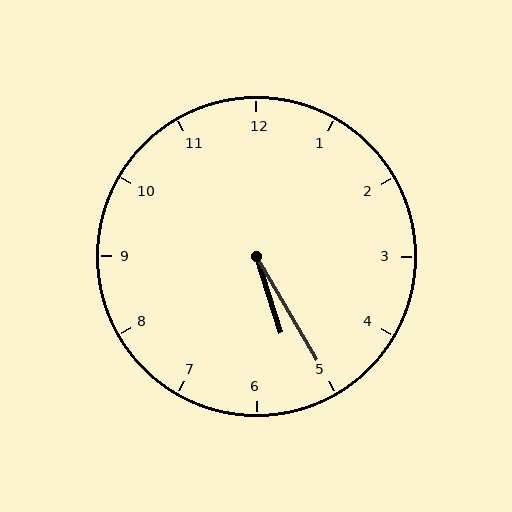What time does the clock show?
5:25.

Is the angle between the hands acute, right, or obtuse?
It is acute.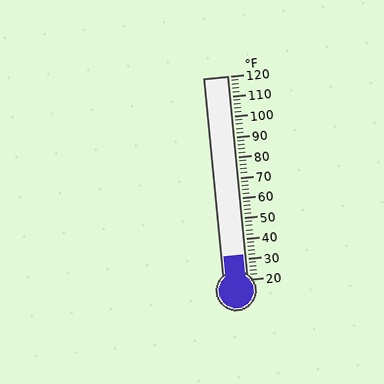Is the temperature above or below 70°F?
The temperature is below 70°F.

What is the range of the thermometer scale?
The thermometer scale ranges from 20°F to 120°F.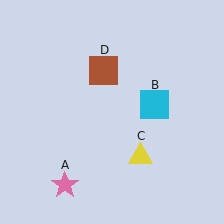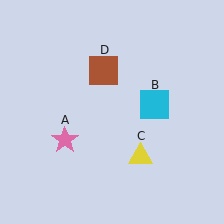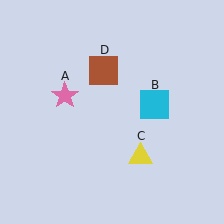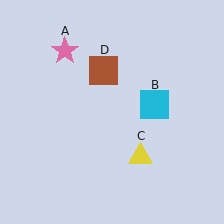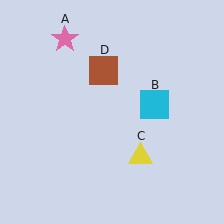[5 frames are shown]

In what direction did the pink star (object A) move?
The pink star (object A) moved up.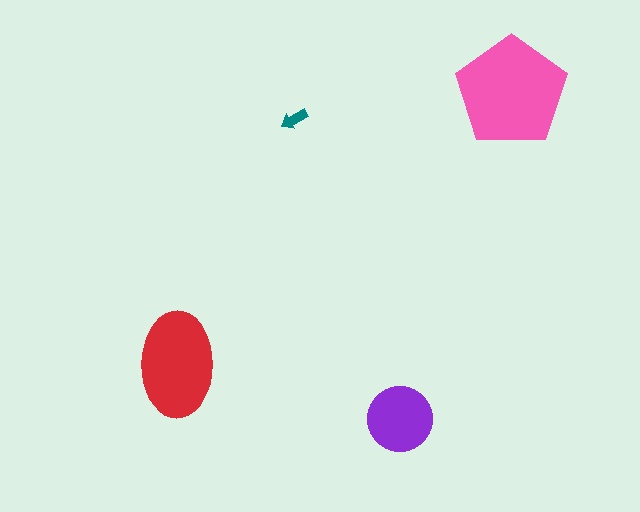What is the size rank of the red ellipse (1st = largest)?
2nd.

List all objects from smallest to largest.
The teal arrow, the purple circle, the red ellipse, the pink pentagon.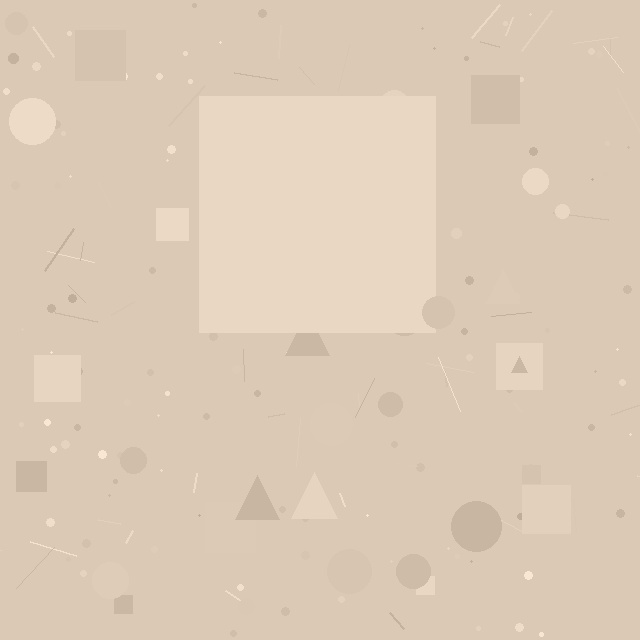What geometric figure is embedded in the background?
A square is embedded in the background.